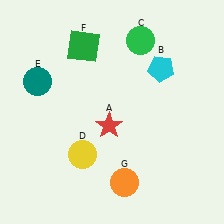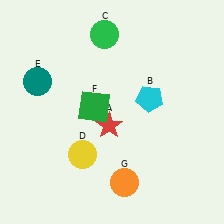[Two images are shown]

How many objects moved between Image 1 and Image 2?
3 objects moved between the two images.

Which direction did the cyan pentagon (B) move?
The cyan pentagon (B) moved down.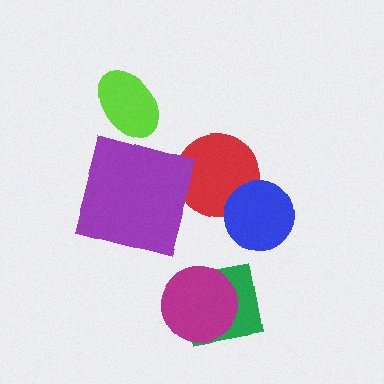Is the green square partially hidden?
Yes, it is partially covered by another shape.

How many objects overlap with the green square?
1 object overlaps with the green square.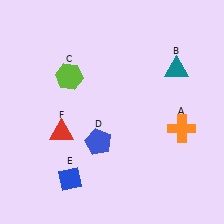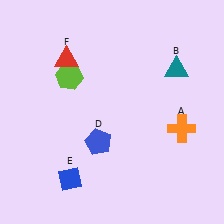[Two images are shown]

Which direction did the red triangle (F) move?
The red triangle (F) moved up.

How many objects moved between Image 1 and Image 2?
1 object moved between the two images.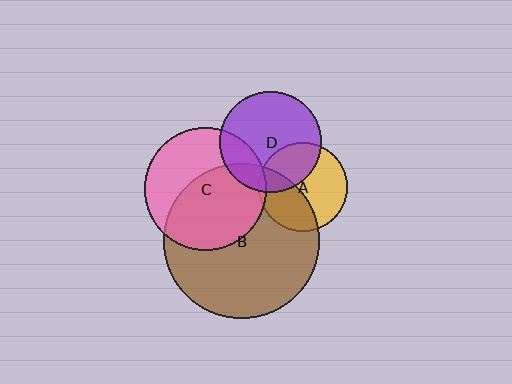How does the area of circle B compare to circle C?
Approximately 1.6 times.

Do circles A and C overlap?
Yes.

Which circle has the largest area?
Circle B (brown).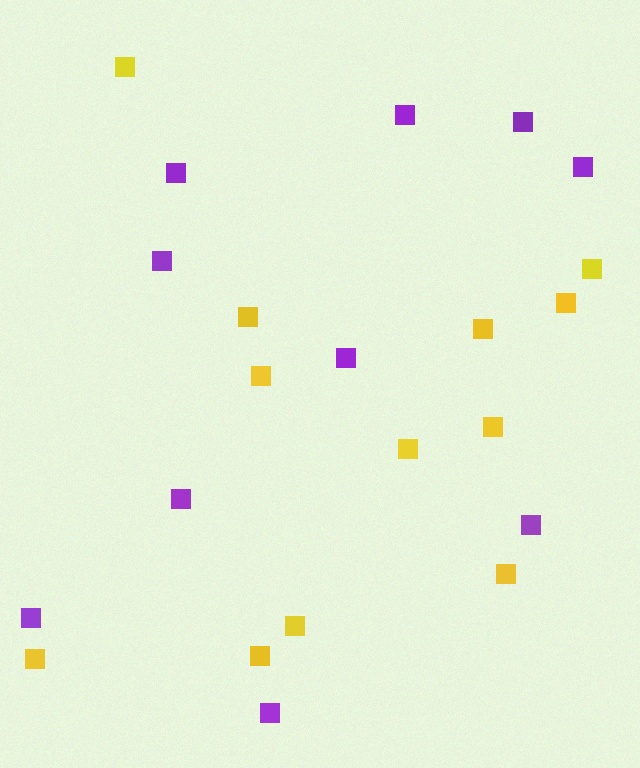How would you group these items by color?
There are 2 groups: one group of purple squares (10) and one group of yellow squares (12).